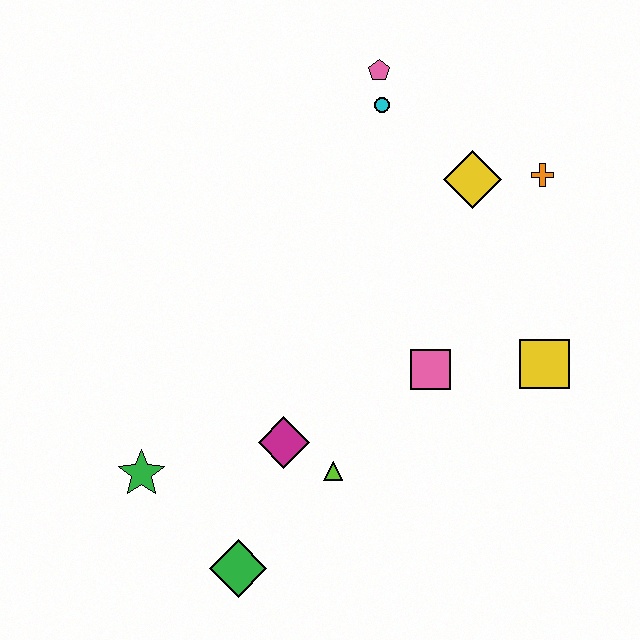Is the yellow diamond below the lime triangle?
No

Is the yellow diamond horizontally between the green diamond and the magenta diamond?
No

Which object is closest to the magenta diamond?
The lime triangle is closest to the magenta diamond.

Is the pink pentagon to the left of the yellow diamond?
Yes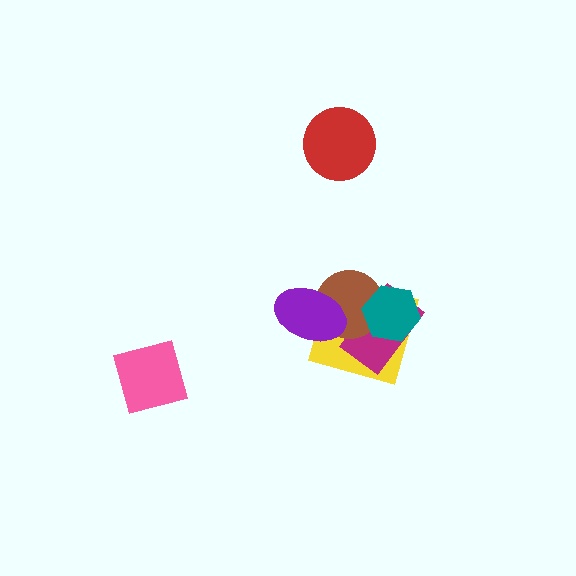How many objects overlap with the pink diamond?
0 objects overlap with the pink diamond.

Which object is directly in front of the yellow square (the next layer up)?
The magenta rectangle is directly in front of the yellow square.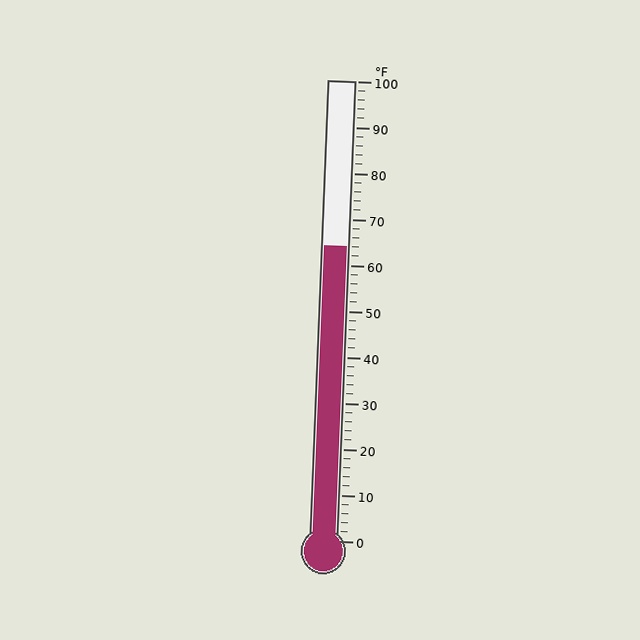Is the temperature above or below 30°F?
The temperature is above 30°F.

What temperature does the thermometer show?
The thermometer shows approximately 64°F.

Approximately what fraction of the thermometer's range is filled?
The thermometer is filled to approximately 65% of its range.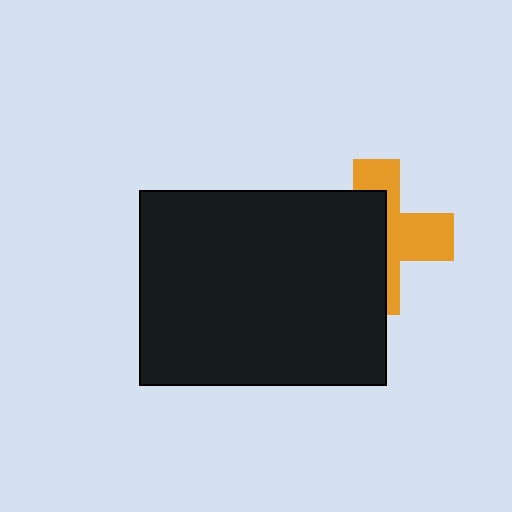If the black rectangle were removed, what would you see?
You would see the complete orange cross.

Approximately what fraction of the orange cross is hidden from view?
Roughly 56% of the orange cross is hidden behind the black rectangle.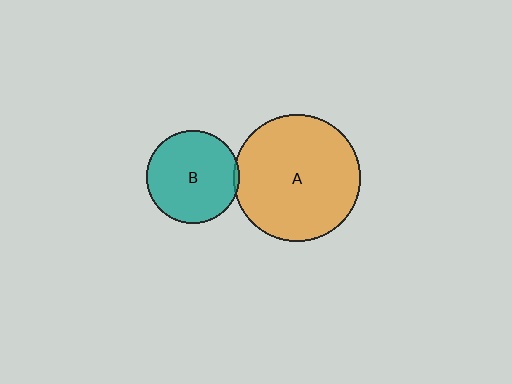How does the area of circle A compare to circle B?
Approximately 1.9 times.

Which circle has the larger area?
Circle A (orange).